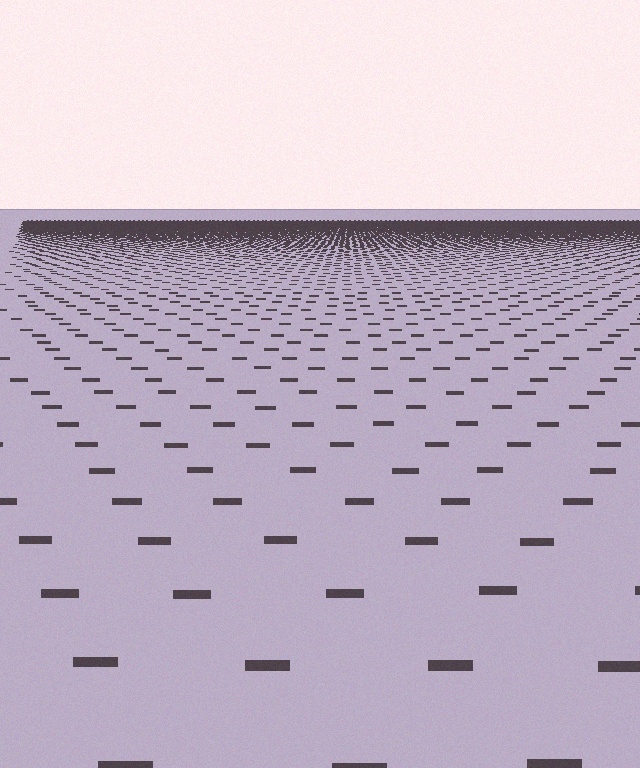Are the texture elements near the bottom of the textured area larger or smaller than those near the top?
Larger. Near the bottom, elements are closer to the viewer and appear at a bigger on-screen size.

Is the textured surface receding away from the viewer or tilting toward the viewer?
The surface is receding away from the viewer. Texture elements get smaller and denser toward the top.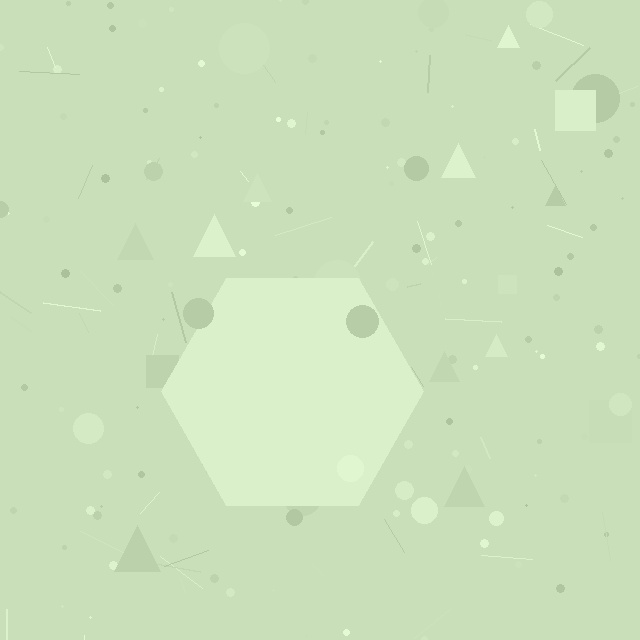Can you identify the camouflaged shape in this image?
The camouflaged shape is a hexagon.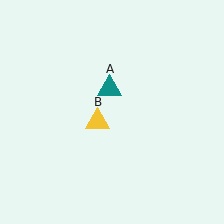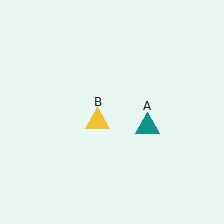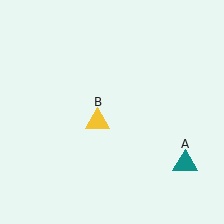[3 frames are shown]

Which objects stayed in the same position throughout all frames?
Yellow triangle (object B) remained stationary.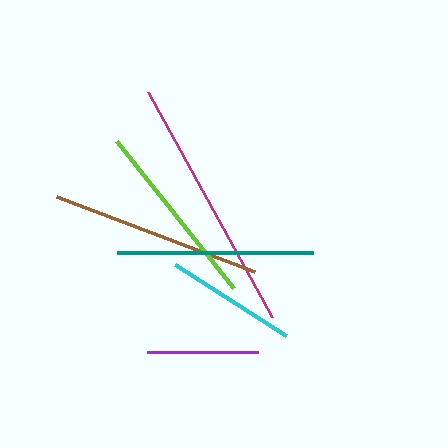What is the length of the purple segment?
The purple segment is approximately 111 pixels long.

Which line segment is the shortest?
The purple line is the shortest at approximately 111 pixels.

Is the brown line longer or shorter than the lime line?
The brown line is longer than the lime line.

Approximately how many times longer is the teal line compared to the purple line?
The teal line is approximately 1.8 times the length of the purple line.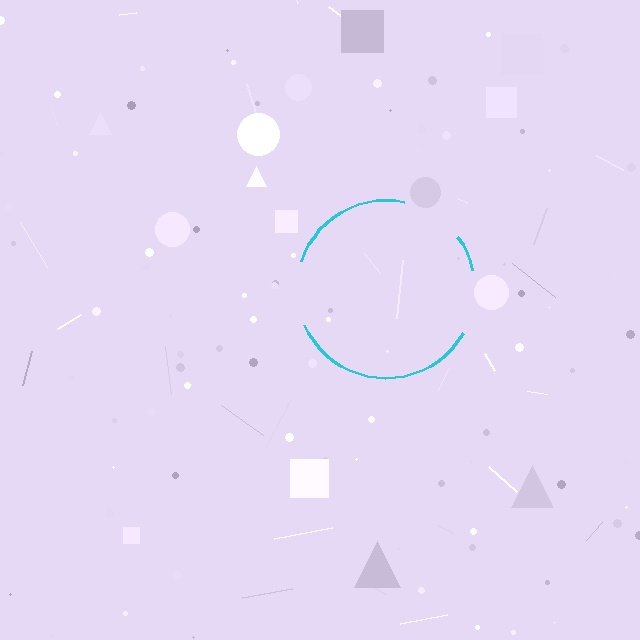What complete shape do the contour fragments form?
The contour fragments form a circle.